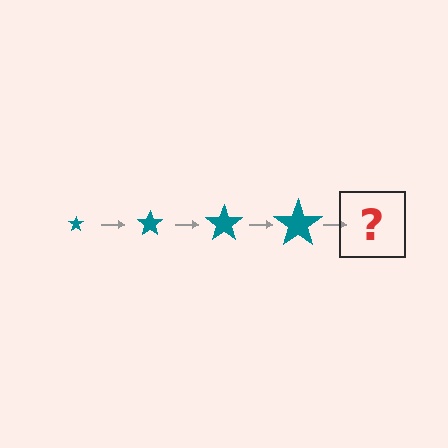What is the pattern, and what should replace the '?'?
The pattern is that the star gets progressively larger each step. The '?' should be a teal star, larger than the previous one.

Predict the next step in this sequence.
The next step is a teal star, larger than the previous one.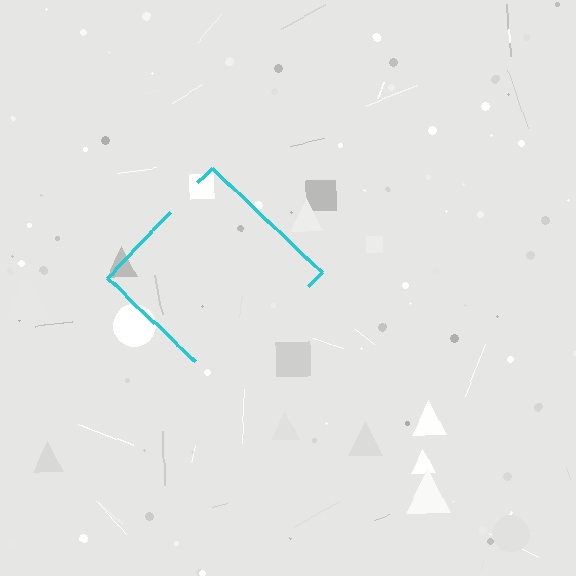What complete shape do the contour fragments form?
The contour fragments form a diamond.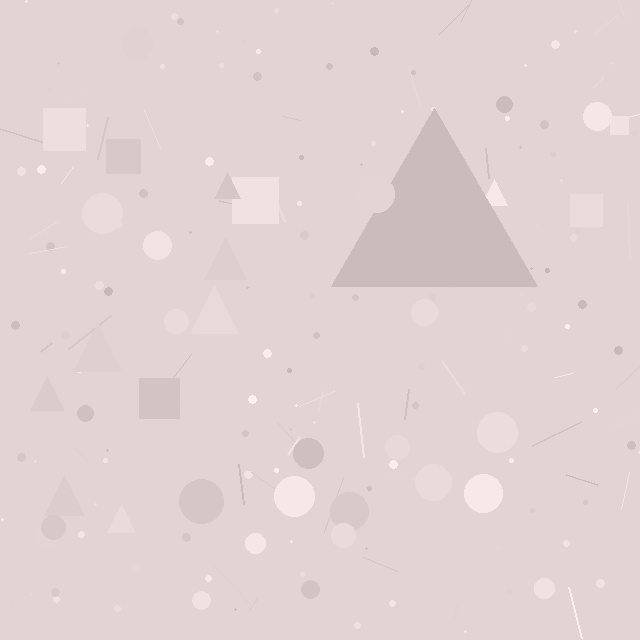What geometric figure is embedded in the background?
A triangle is embedded in the background.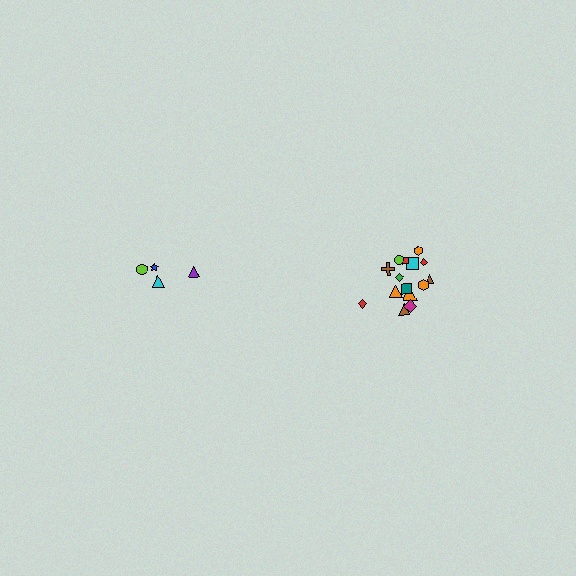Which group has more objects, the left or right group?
The right group.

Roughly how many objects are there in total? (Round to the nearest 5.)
Roughly 20 objects in total.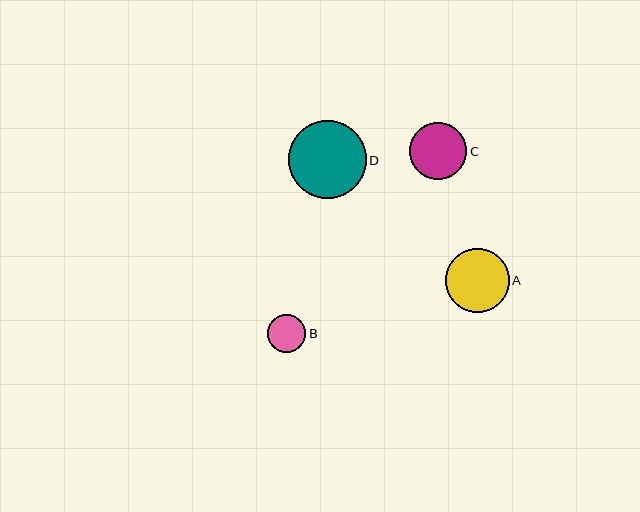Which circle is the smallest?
Circle B is the smallest with a size of approximately 38 pixels.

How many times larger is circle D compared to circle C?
Circle D is approximately 1.4 times the size of circle C.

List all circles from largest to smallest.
From largest to smallest: D, A, C, B.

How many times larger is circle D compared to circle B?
Circle D is approximately 2.0 times the size of circle B.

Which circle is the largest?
Circle D is the largest with a size of approximately 78 pixels.